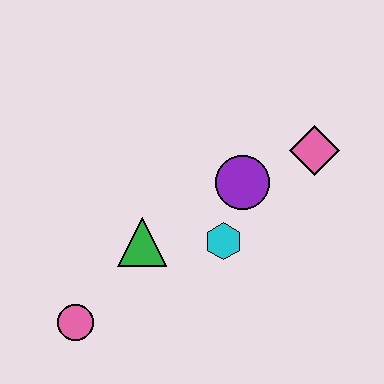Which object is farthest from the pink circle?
The pink diamond is farthest from the pink circle.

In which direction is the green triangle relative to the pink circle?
The green triangle is above the pink circle.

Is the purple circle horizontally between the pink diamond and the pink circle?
Yes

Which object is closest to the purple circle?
The cyan hexagon is closest to the purple circle.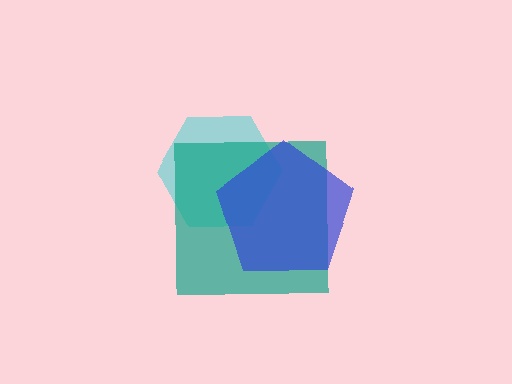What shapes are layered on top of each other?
The layered shapes are: a cyan hexagon, a teal square, a blue pentagon.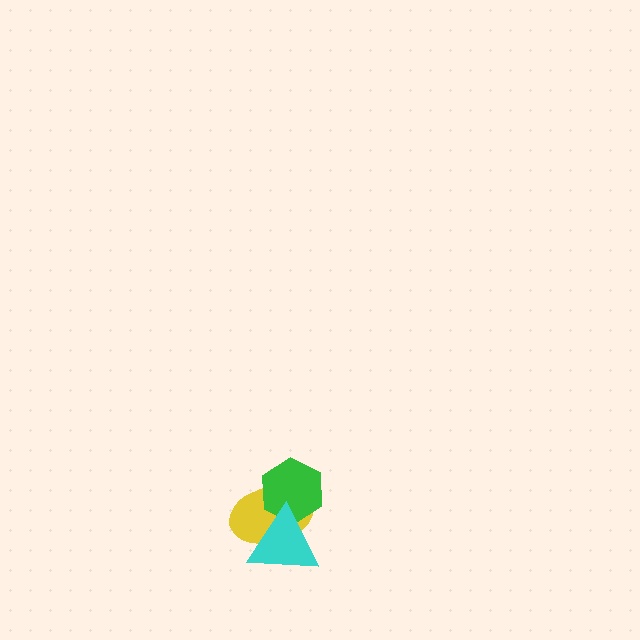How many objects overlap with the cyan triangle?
2 objects overlap with the cyan triangle.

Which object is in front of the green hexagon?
The cyan triangle is in front of the green hexagon.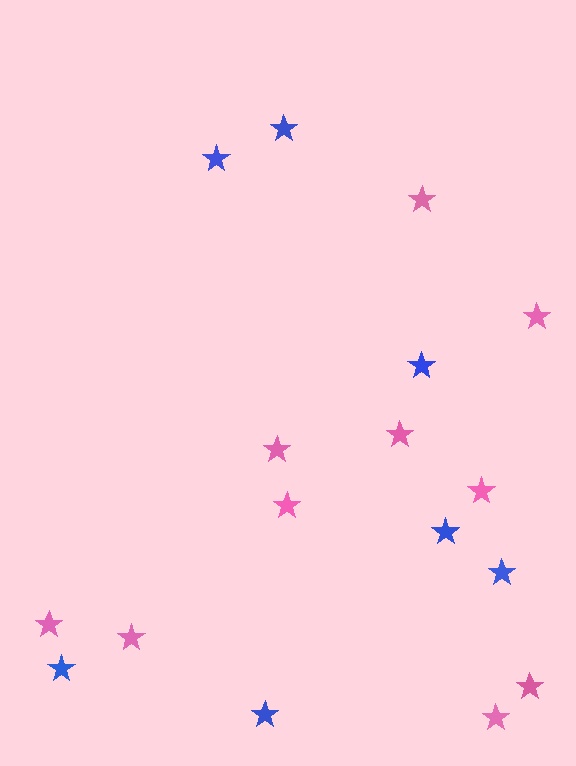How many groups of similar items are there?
There are 2 groups: one group of pink stars (10) and one group of blue stars (7).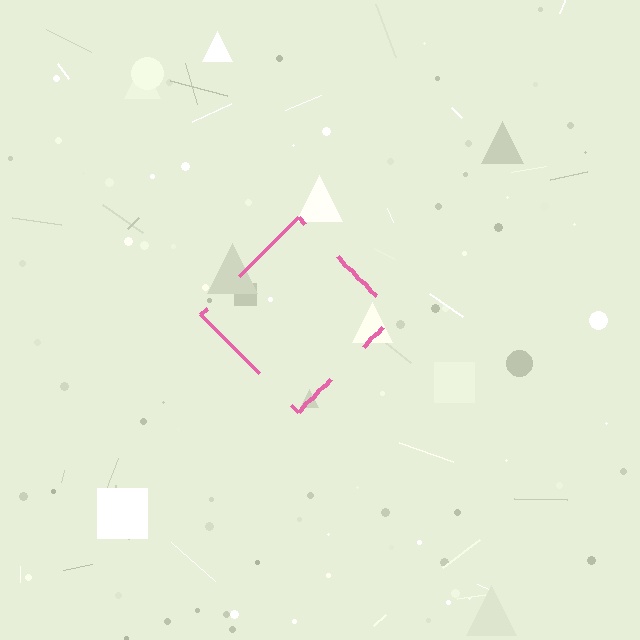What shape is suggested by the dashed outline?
The dashed outline suggests a diamond.